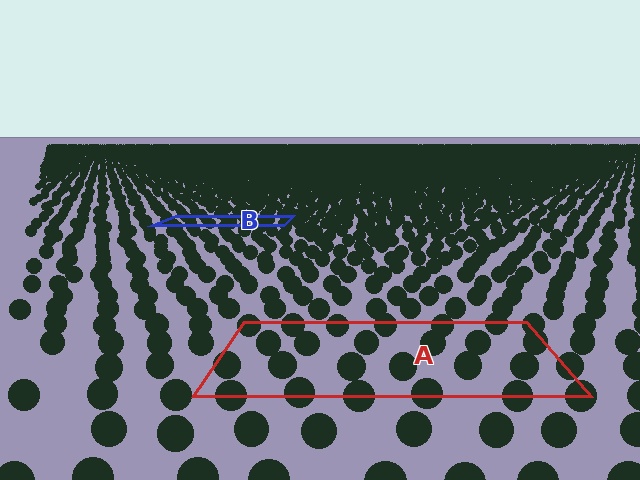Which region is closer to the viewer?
Region A is closer. The texture elements there are larger and more spread out.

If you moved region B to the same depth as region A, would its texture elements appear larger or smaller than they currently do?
They would appear larger. At a closer depth, the same texture elements are projected at a bigger on-screen size.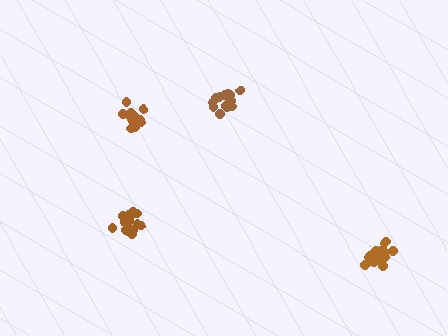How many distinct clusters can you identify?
There are 4 distinct clusters.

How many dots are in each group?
Group 1: 16 dots, Group 2: 21 dots, Group 3: 19 dots, Group 4: 15 dots (71 total).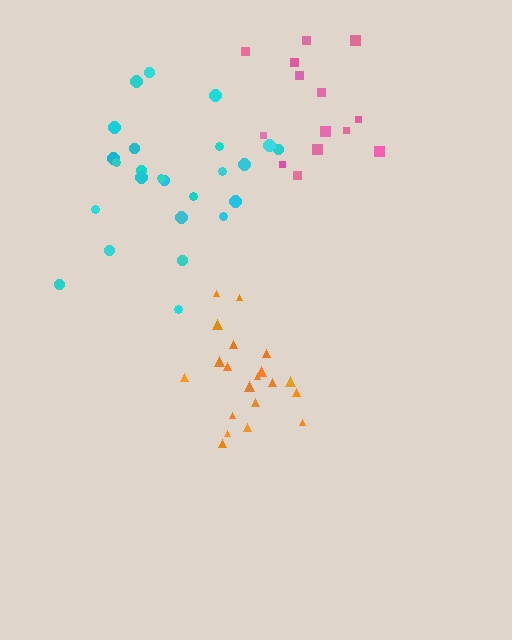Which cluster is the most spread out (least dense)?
Pink.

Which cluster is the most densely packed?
Orange.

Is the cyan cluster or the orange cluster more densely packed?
Orange.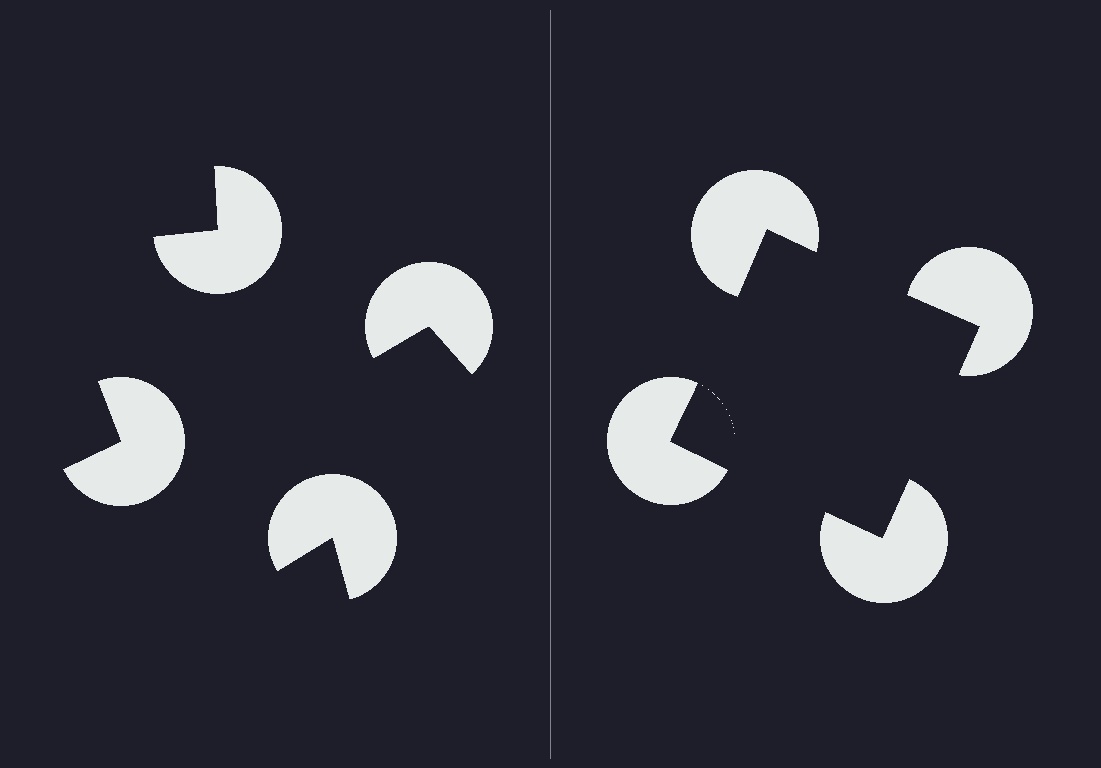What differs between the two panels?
The pac-man discs are positioned identically on both sides; only the wedge orientations differ. On the right they align to a square; on the left they are misaligned.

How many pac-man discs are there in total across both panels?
8 — 4 on each side.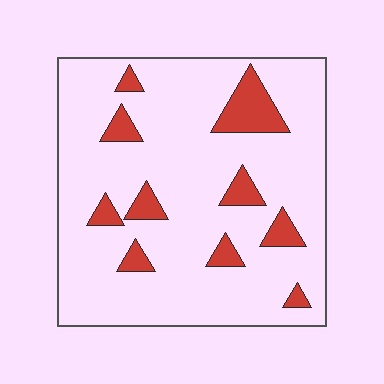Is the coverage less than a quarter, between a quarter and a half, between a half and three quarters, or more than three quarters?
Less than a quarter.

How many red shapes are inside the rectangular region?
10.